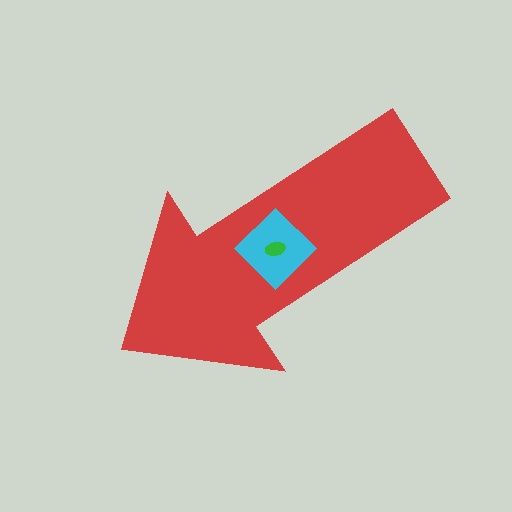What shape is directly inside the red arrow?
The cyan diamond.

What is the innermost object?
The green ellipse.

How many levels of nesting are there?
3.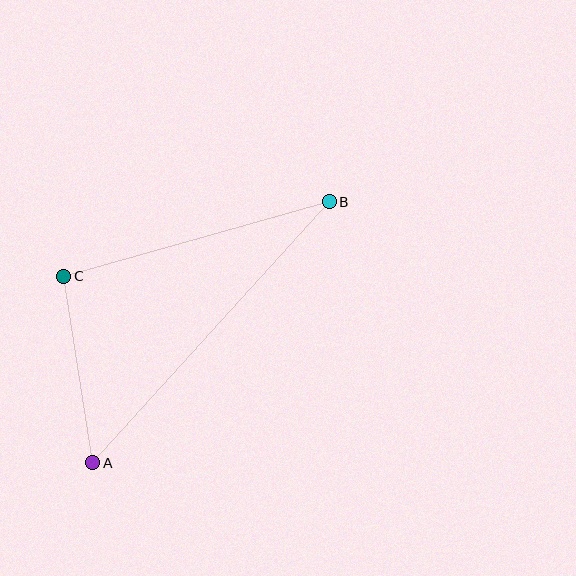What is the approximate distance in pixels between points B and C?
The distance between B and C is approximately 276 pixels.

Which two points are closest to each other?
Points A and C are closest to each other.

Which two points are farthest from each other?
Points A and B are farthest from each other.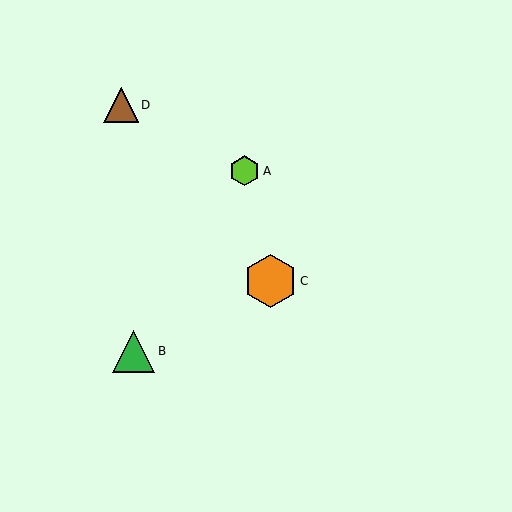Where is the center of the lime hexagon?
The center of the lime hexagon is at (245, 171).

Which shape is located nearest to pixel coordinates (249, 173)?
The lime hexagon (labeled A) at (245, 171) is nearest to that location.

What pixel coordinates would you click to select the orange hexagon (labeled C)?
Click at (271, 281) to select the orange hexagon C.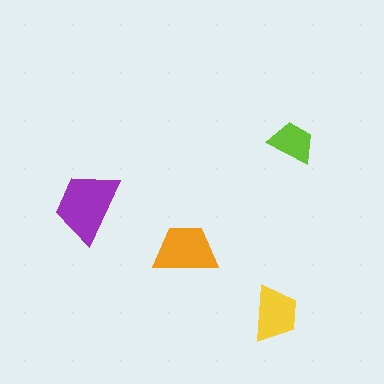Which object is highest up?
The lime trapezoid is topmost.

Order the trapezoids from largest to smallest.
the purple one, the orange one, the yellow one, the lime one.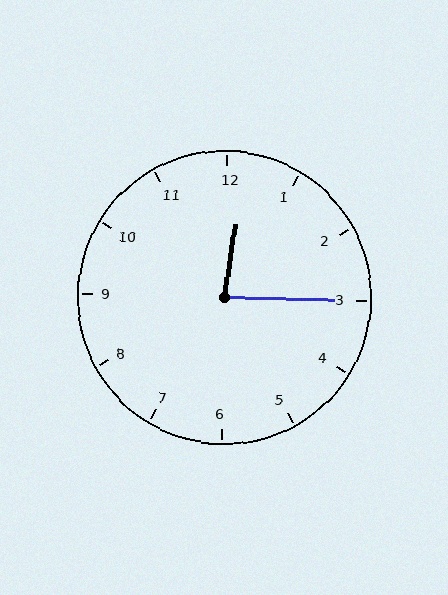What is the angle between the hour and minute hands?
Approximately 82 degrees.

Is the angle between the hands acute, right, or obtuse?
It is acute.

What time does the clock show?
12:15.